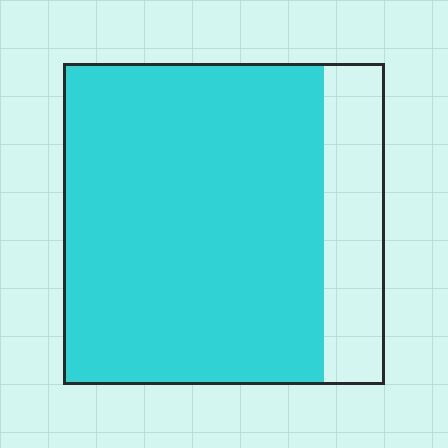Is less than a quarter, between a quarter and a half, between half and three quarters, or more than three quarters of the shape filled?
More than three quarters.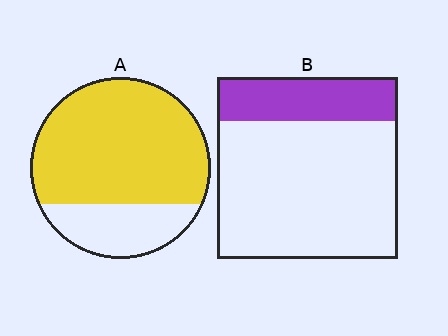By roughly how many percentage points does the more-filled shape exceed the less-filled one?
By roughly 50 percentage points (A over B).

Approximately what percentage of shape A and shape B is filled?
A is approximately 75% and B is approximately 25%.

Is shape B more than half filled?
No.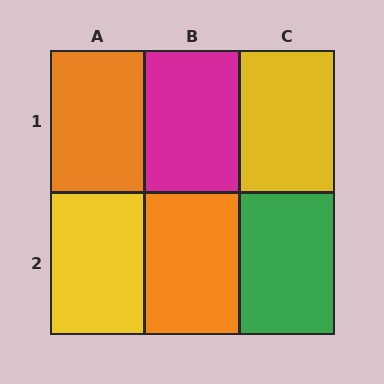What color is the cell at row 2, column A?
Yellow.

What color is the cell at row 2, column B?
Orange.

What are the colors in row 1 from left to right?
Orange, magenta, yellow.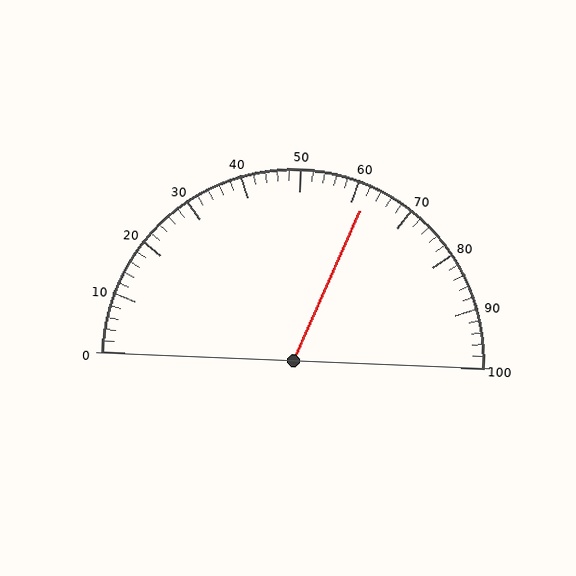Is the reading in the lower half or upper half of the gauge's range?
The reading is in the upper half of the range (0 to 100).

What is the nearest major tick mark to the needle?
The nearest major tick mark is 60.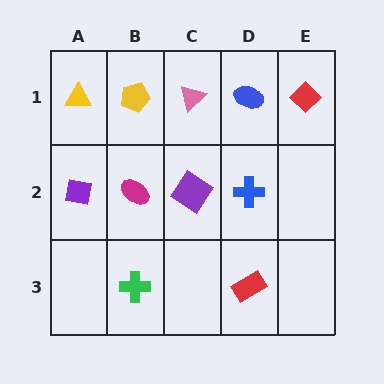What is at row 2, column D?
A blue cross.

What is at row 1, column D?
A blue ellipse.